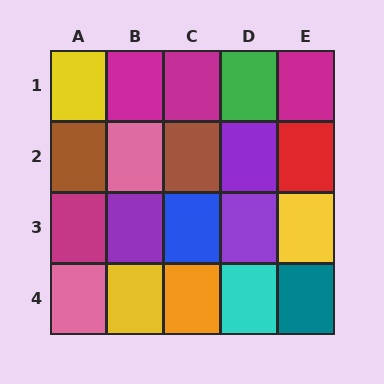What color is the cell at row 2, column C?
Brown.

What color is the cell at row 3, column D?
Purple.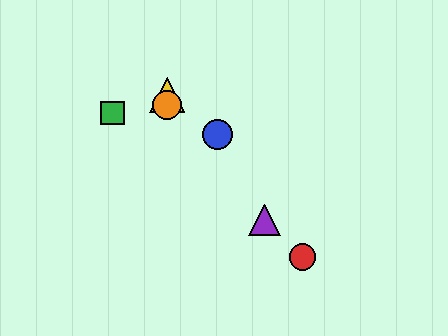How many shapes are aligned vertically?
2 shapes (the yellow triangle, the orange circle) are aligned vertically.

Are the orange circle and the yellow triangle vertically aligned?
Yes, both are at x≈167.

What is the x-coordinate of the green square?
The green square is at x≈112.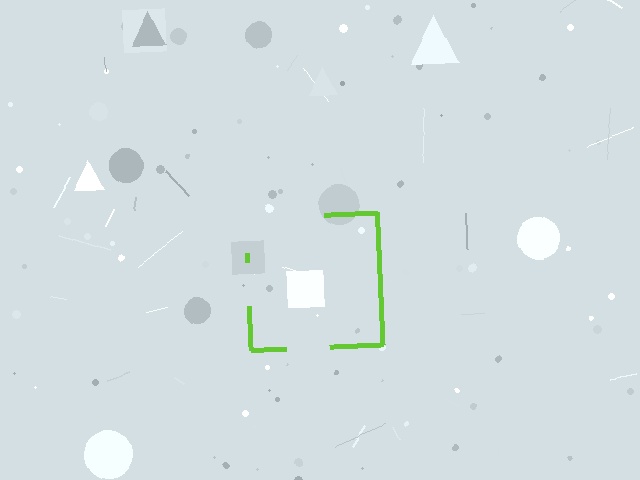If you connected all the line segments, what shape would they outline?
They would outline a square.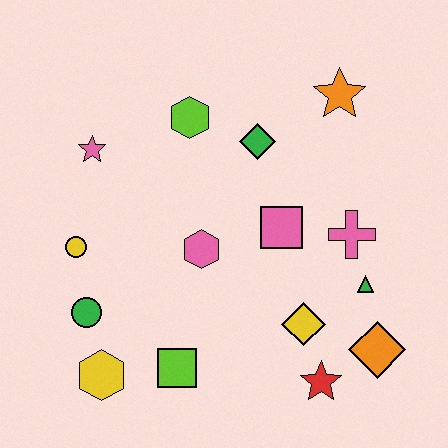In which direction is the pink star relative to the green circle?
The pink star is above the green circle.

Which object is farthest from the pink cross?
The yellow hexagon is farthest from the pink cross.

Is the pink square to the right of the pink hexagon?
Yes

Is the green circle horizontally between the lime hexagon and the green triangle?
No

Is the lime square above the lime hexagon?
No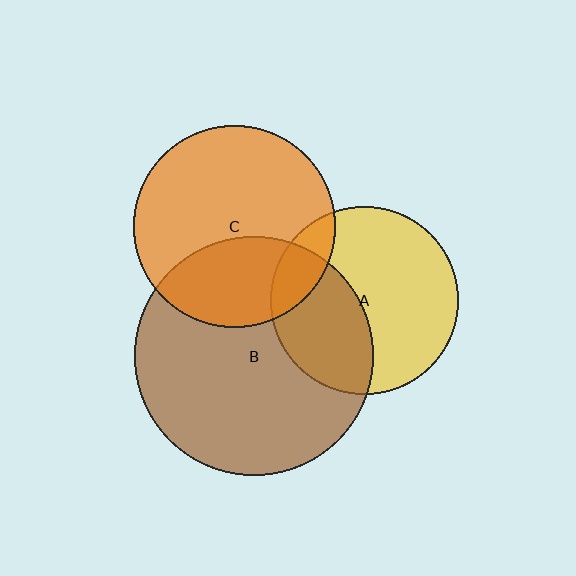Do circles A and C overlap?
Yes.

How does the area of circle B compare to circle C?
Approximately 1.4 times.